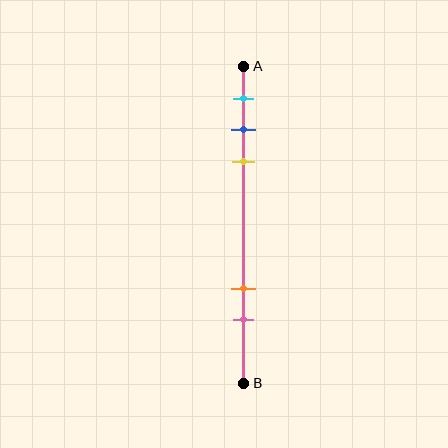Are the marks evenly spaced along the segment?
No, the marks are not evenly spaced.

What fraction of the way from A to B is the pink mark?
The pink mark is approximately 80% (0.8) of the way from A to B.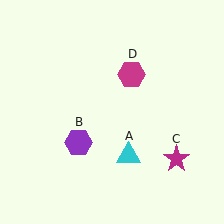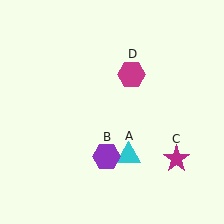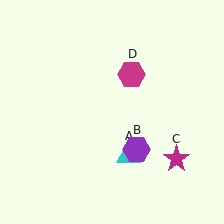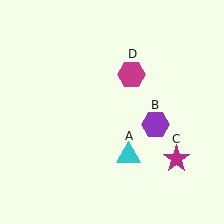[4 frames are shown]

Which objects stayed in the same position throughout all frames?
Cyan triangle (object A) and magenta star (object C) and magenta hexagon (object D) remained stationary.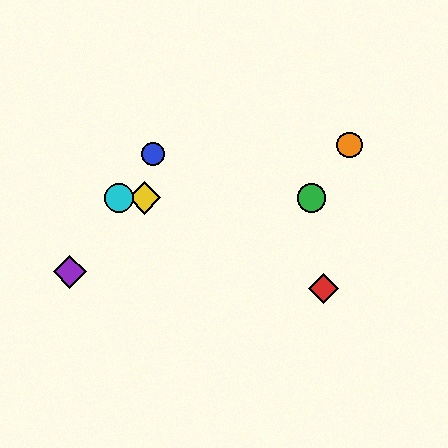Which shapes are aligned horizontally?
The green circle, the yellow diamond, the cyan circle are aligned horizontally.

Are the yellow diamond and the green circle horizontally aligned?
Yes, both are at y≈198.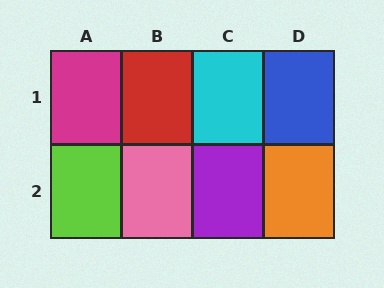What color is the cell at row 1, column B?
Red.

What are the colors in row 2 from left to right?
Lime, pink, purple, orange.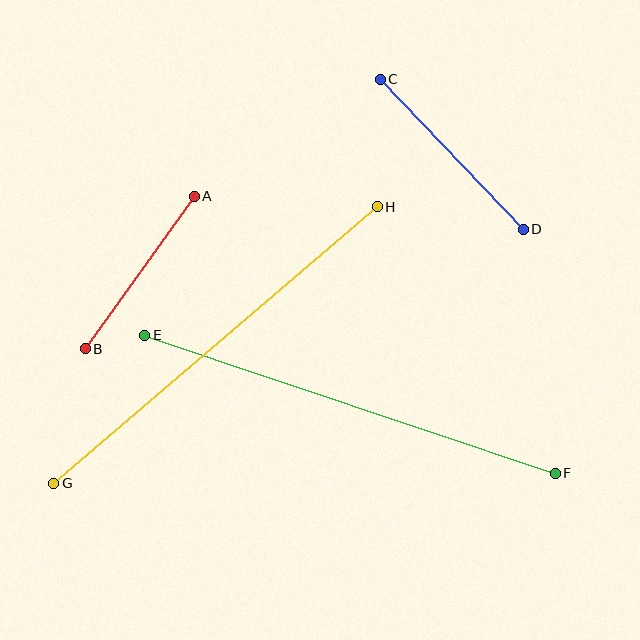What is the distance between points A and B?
The distance is approximately 188 pixels.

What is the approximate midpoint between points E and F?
The midpoint is at approximately (350, 404) pixels.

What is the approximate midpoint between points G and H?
The midpoint is at approximately (215, 345) pixels.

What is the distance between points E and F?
The distance is approximately 433 pixels.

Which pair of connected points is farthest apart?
Points E and F are farthest apart.